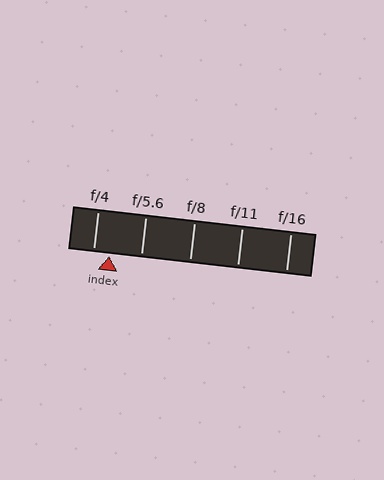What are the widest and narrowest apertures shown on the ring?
The widest aperture shown is f/4 and the narrowest is f/16.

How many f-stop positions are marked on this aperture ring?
There are 5 f-stop positions marked.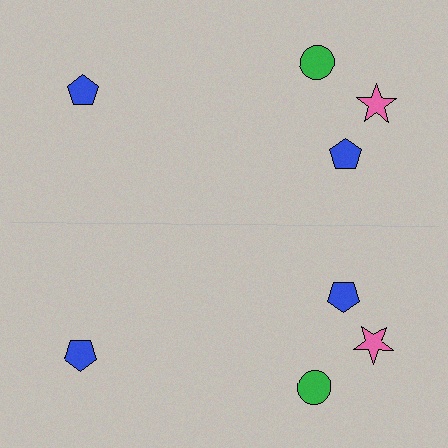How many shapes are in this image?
There are 8 shapes in this image.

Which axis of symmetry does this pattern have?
The pattern has a horizontal axis of symmetry running through the center of the image.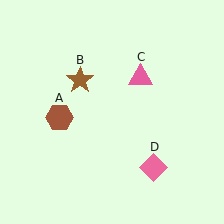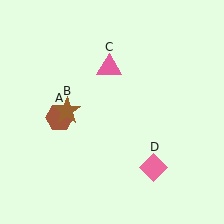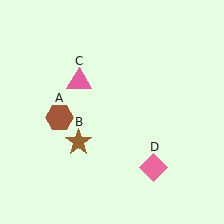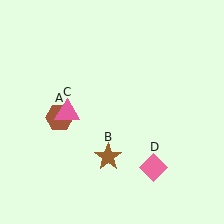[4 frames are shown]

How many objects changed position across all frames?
2 objects changed position: brown star (object B), pink triangle (object C).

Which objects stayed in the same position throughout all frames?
Brown hexagon (object A) and pink diamond (object D) remained stationary.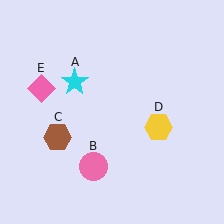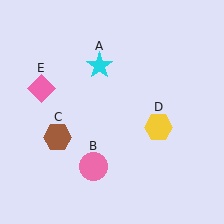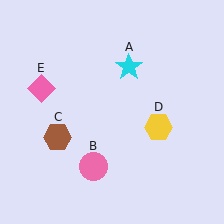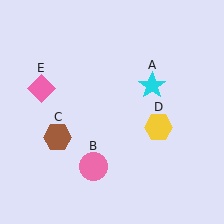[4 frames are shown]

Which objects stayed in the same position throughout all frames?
Pink circle (object B) and brown hexagon (object C) and yellow hexagon (object D) and pink diamond (object E) remained stationary.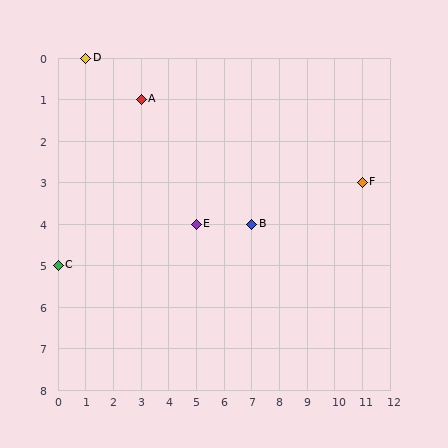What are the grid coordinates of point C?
Point C is at grid coordinates (0, 5).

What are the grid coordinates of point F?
Point F is at grid coordinates (11, 3).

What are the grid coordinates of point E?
Point E is at grid coordinates (5, 4).